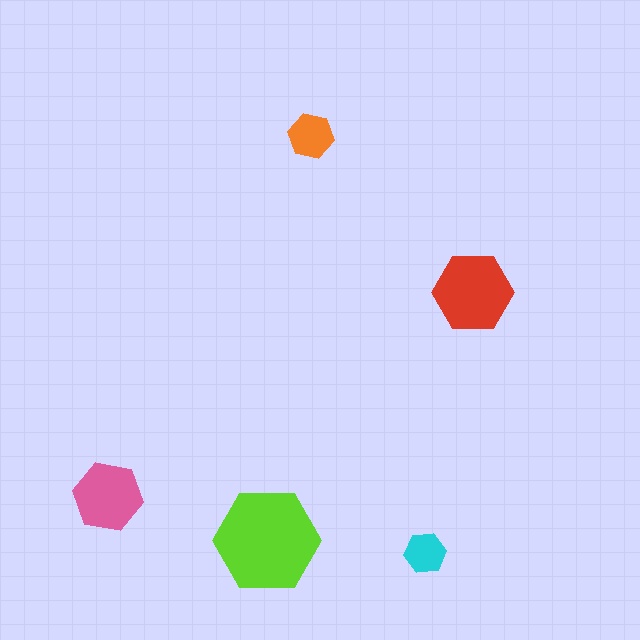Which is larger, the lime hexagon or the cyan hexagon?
The lime one.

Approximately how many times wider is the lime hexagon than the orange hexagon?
About 2.5 times wider.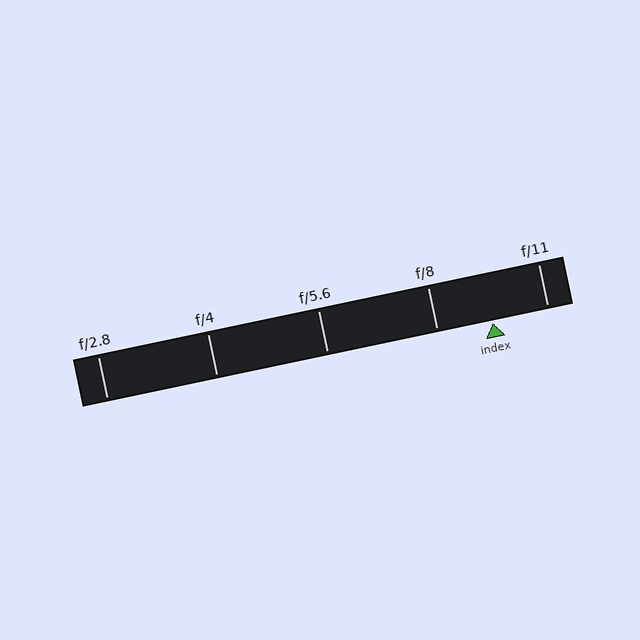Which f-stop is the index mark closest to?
The index mark is closest to f/8.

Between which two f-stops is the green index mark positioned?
The index mark is between f/8 and f/11.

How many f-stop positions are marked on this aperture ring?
There are 5 f-stop positions marked.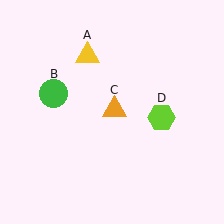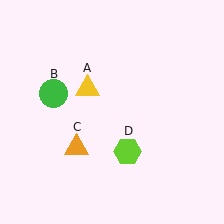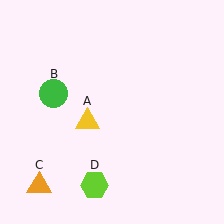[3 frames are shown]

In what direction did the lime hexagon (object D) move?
The lime hexagon (object D) moved down and to the left.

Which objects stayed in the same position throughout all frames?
Green circle (object B) remained stationary.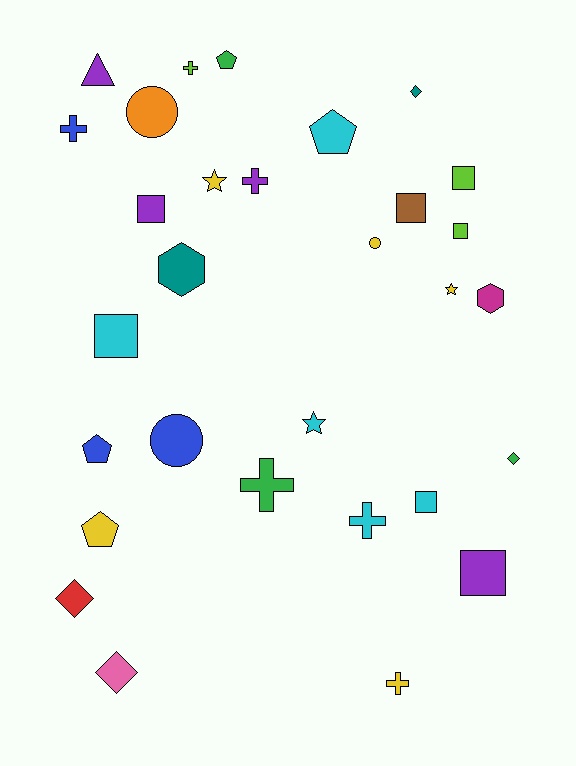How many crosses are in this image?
There are 6 crosses.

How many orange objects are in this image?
There is 1 orange object.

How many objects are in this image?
There are 30 objects.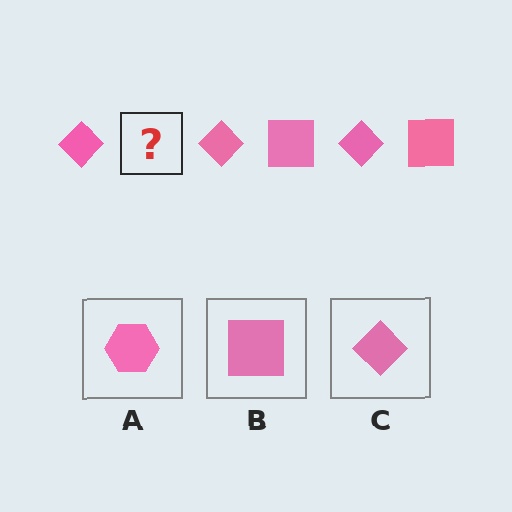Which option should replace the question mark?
Option B.